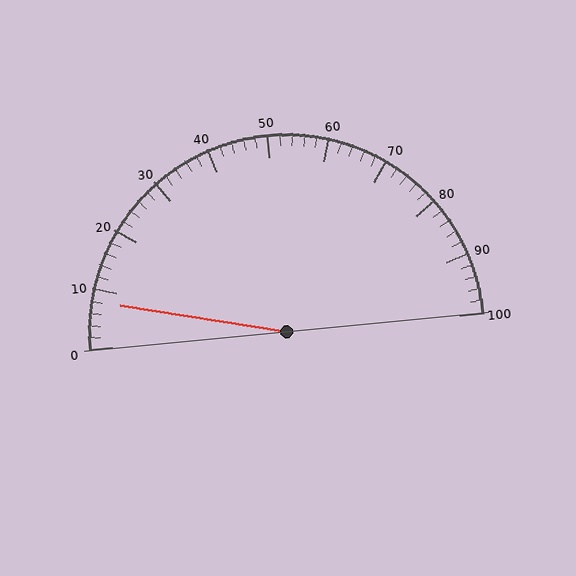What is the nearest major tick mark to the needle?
The nearest major tick mark is 10.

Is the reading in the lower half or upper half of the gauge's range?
The reading is in the lower half of the range (0 to 100).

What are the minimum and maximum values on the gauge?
The gauge ranges from 0 to 100.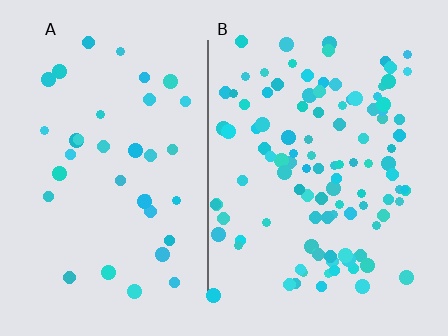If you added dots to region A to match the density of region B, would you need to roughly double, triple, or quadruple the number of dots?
Approximately triple.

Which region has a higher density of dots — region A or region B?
B (the right).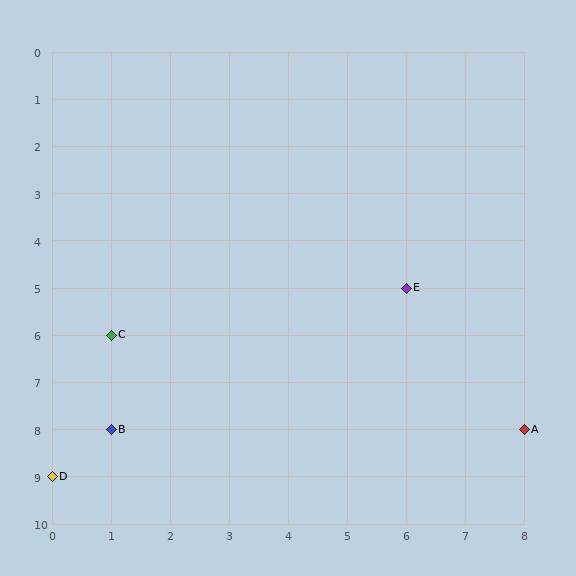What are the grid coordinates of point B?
Point B is at grid coordinates (1, 8).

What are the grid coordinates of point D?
Point D is at grid coordinates (0, 9).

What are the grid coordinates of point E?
Point E is at grid coordinates (6, 5).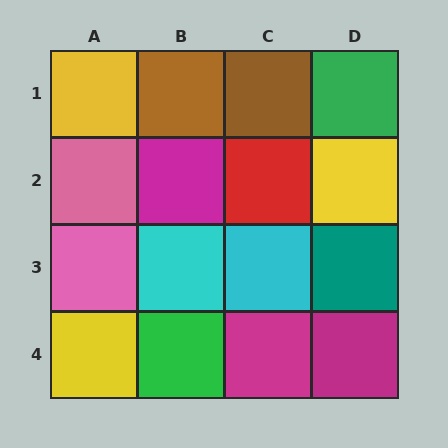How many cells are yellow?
3 cells are yellow.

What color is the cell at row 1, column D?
Green.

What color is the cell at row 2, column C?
Red.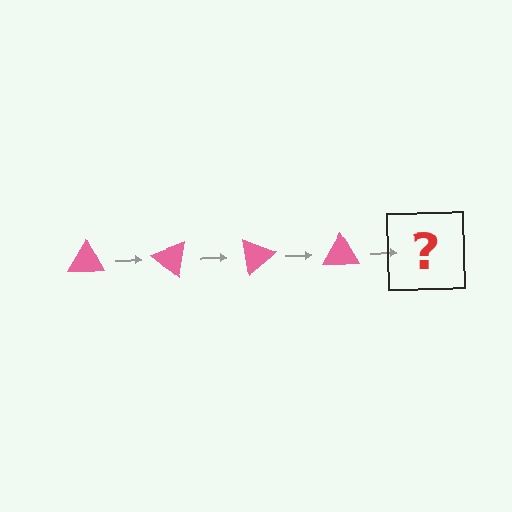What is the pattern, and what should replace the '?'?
The pattern is that the triangle rotates 40 degrees each step. The '?' should be a pink triangle rotated 160 degrees.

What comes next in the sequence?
The next element should be a pink triangle rotated 160 degrees.